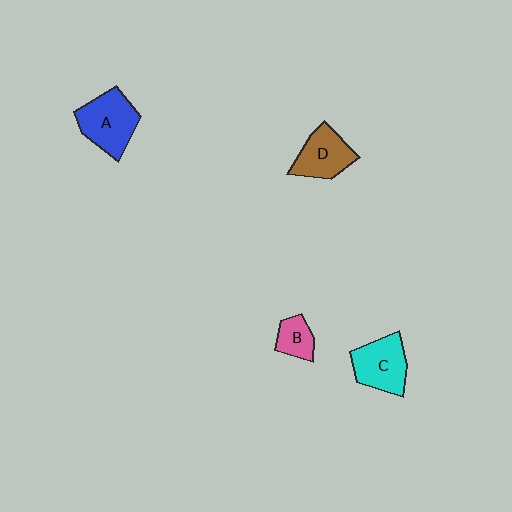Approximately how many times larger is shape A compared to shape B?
Approximately 2.2 times.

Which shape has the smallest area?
Shape B (pink).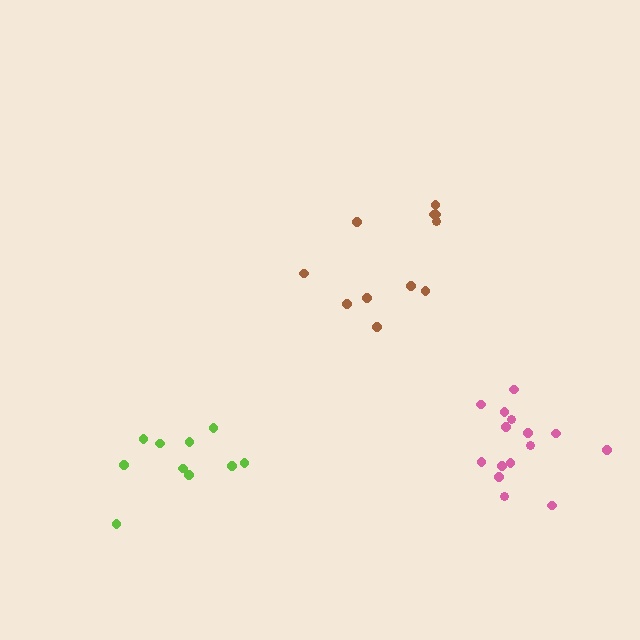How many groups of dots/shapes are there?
There are 3 groups.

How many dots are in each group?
Group 1: 11 dots, Group 2: 10 dots, Group 3: 15 dots (36 total).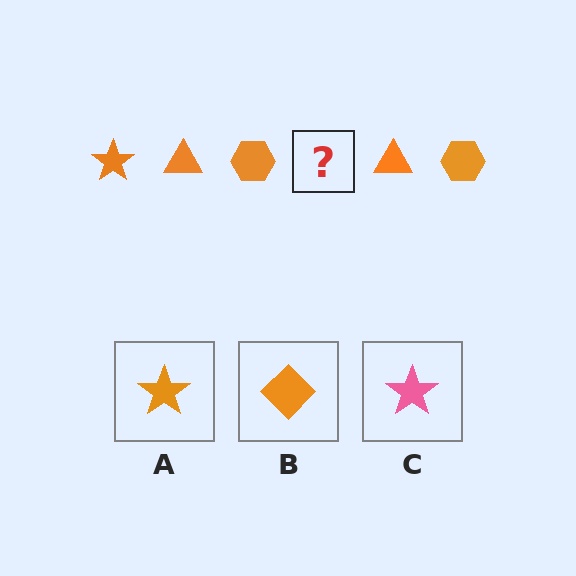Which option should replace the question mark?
Option A.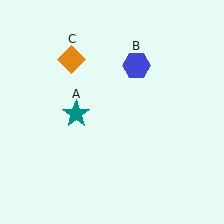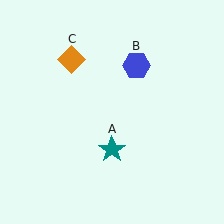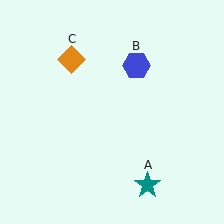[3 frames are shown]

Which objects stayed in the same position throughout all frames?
Blue hexagon (object B) and orange diamond (object C) remained stationary.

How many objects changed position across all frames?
1 object changed position: teal star (object A).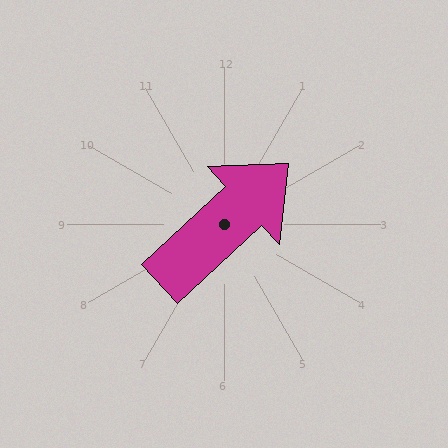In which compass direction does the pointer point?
Northeast.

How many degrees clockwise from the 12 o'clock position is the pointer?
Approximately 47 degrees.